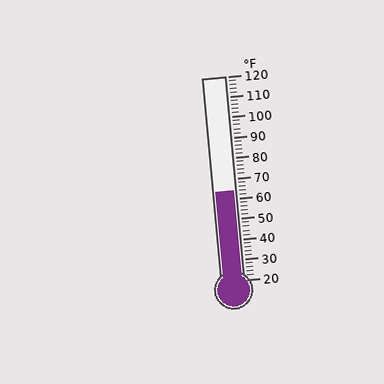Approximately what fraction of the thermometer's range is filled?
The thermometer is filled to approximately 45% of its range.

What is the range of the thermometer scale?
The thermometer scale ranges from 20°F to 120°F.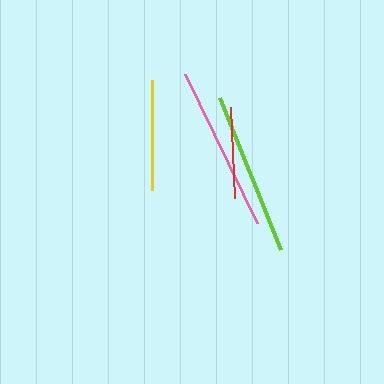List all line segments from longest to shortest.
From longest to shortest: pink, lime, yellow, red.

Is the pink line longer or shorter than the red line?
The pink line is longer than the red line.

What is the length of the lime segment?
The lime segment is approximately 164 pixels long.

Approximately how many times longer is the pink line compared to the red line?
The pink line is approximately 1.8 times the length of the red line.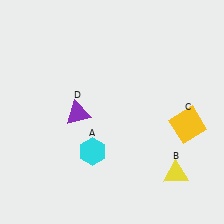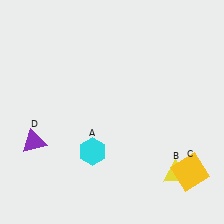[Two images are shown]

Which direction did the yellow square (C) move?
The yellow square (C) moved down.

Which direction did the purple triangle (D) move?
The purple triangle (D) moved left.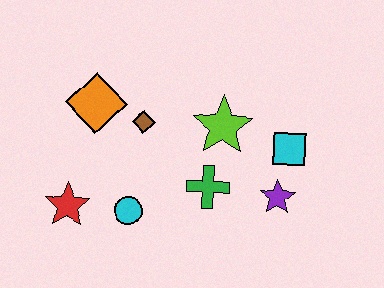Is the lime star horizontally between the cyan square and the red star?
Yes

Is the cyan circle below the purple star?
Yes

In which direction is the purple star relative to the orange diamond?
The purple star is to the right of the orange diamond.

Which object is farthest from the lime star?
The red star is farthest from the lime star.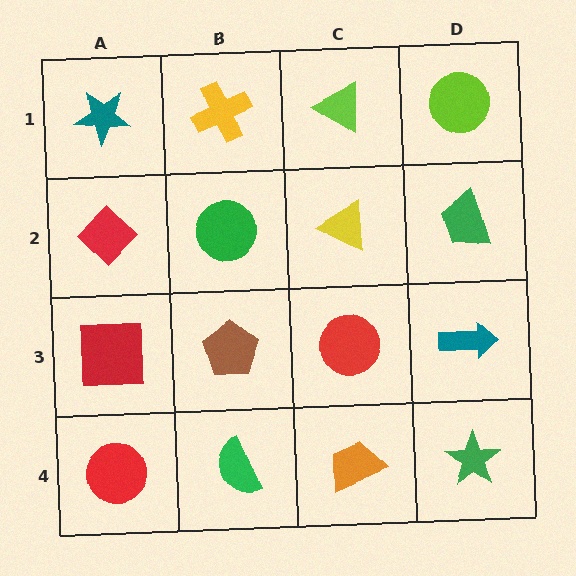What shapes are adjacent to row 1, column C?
A yellow triangle (row 2, column C), a yellow cross (row 1, column B), a lime circle (row 1, column D).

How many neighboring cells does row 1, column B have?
3.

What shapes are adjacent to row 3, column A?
A red diamond (row 2, column A), a red circle (row 4, column A), a brown pentagon (row 3, column B).